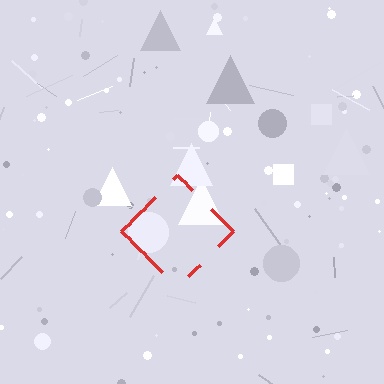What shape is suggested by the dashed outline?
The dashed outline suggests a diamond.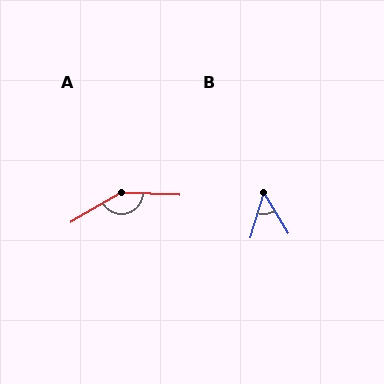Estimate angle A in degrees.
Approximately 148 degrees.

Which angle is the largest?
A, at approximately 148 degrees.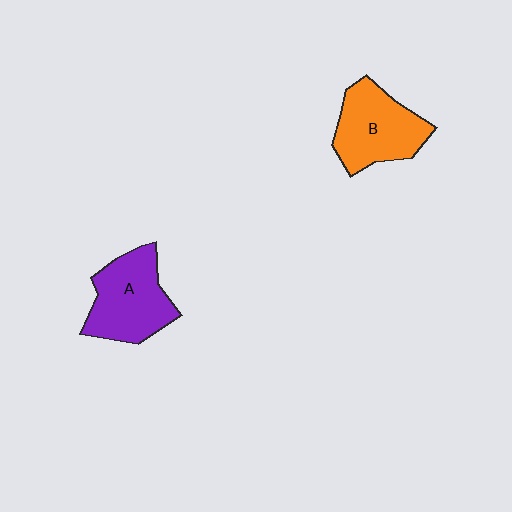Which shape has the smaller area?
Shape B (orange).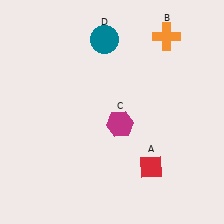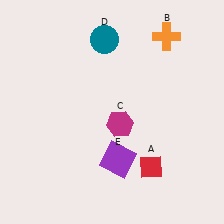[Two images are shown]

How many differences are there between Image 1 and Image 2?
There is 1 difference between the two images.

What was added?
A purple square (E) was added in Image 2.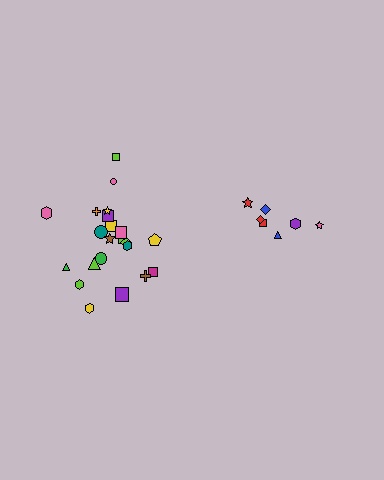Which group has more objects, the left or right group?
The left group.